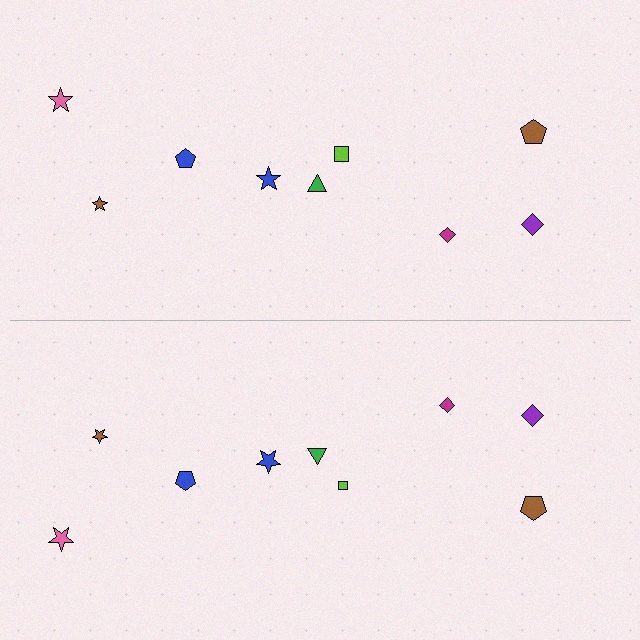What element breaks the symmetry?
The lime square on the bottom side has a different size than its mirror counterpart.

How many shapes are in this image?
There are 18 shapes in this image.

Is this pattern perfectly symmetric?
No, the pattern is not perfectly symmetric. The lime square on the bottom side has a different size than its mirror counterpart.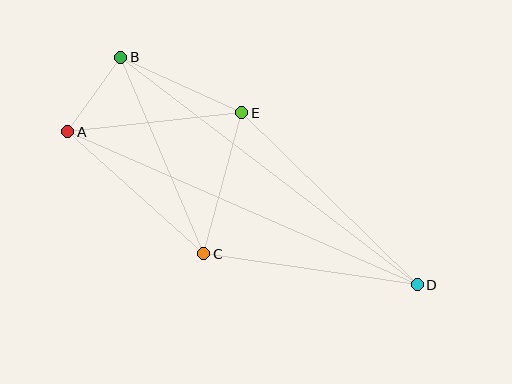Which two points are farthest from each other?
Points A and D are farthest from each other.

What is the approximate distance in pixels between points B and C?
The distance between B and C is approximately 213 pixels.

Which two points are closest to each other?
Points A and B are closest to each other.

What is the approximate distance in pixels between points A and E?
The distance between A and E is approximately 175 pixels.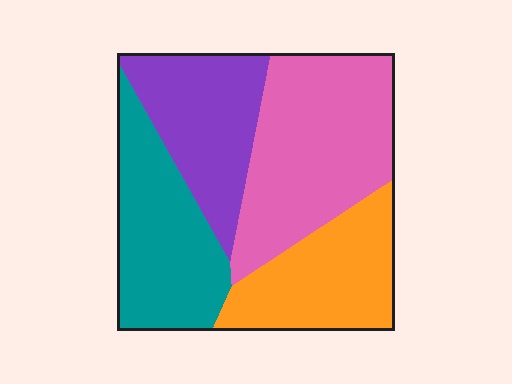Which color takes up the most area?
Pink, at roughly 35%.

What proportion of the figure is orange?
Orange takes up less than a quarter of the figure.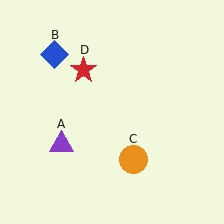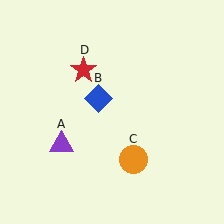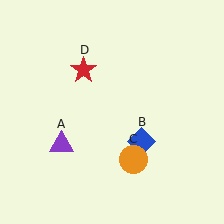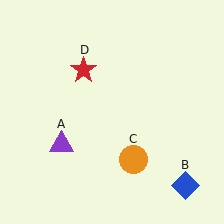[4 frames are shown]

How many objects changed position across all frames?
1 object changed position: blue diamond (object B).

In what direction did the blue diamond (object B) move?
The blue diamond (object B) moved down and to the right.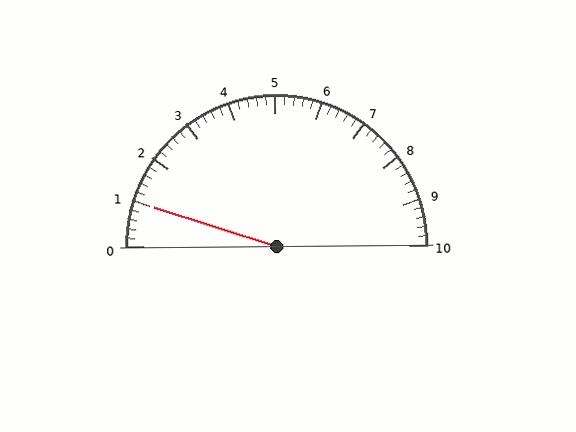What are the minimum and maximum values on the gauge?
The gauge ranges from 0 to 10.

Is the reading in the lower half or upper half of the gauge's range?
The reading is in the lower half of the range (0 to 10).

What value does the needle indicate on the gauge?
The needle indicates approximately 1.0.